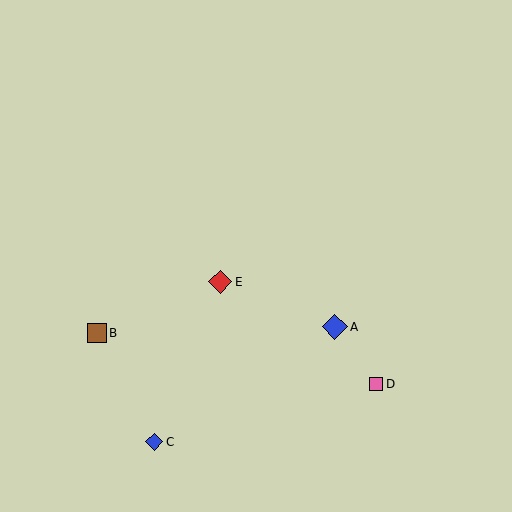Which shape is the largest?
The blue diamond (labeled A) is the largest.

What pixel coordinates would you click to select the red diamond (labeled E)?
Click at (220, 282) to select the red diamond E.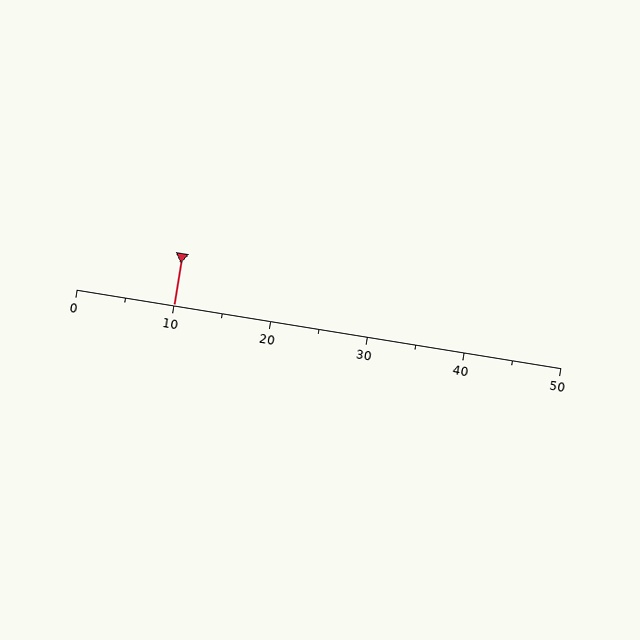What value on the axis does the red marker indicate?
The marker indicates approximately 10.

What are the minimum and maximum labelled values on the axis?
The axis runs from 0 to 50.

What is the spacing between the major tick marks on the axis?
The major ticks are spaced 10 apart.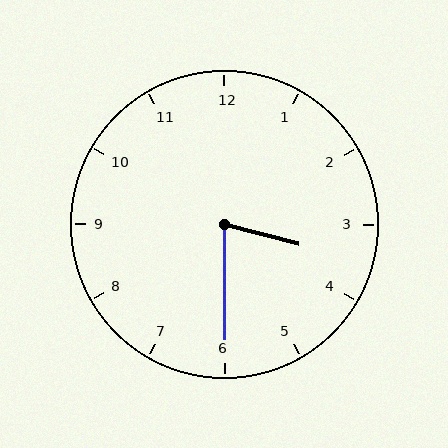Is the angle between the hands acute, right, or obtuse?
It is acute.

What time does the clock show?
3:30.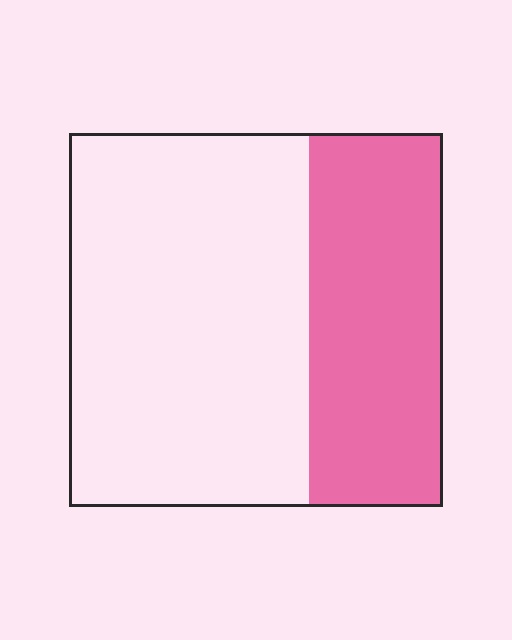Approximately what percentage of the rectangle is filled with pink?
Approximately 35%.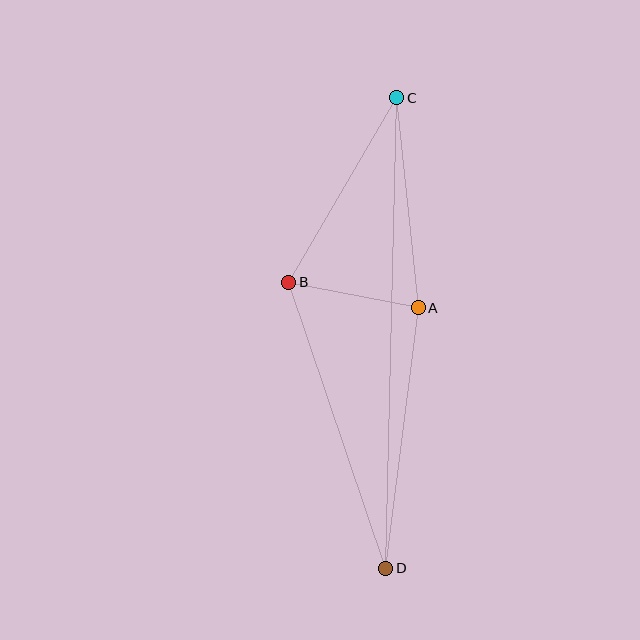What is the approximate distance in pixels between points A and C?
The distance between A and C is approximately 211 pixels.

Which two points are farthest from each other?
Points C and D are farthest from each other.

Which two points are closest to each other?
Points A and B are closest to each other.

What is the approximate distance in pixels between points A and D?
The distance between A and D is approximately 262 pixels.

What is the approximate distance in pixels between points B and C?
The distance between B and C is approximately 214 pixels.